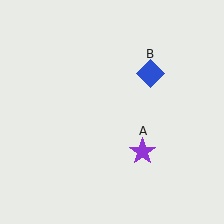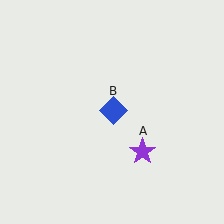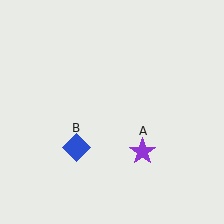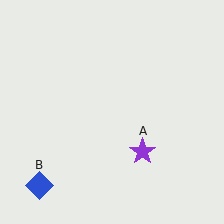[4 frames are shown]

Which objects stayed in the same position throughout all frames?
Purple star (object A) remained stationary.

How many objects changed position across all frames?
1 object changed position: blue diamond (object B).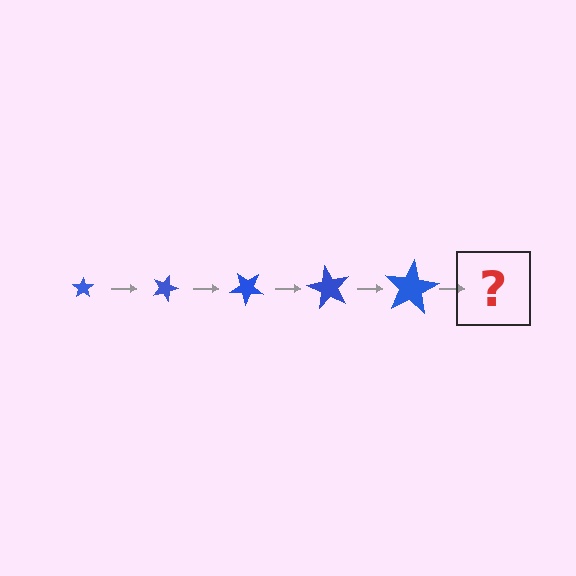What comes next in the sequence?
The next element should be a star, larger than the previous one and rotated 100 degrees from the start.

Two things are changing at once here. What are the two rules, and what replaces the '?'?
The two rules are that the star grows larger each step and it rotates 20 degrees each step. The '?' should be a star, larger than the previous one and rotated 100 degrees from the start.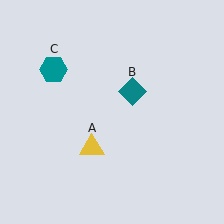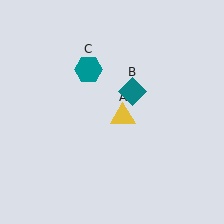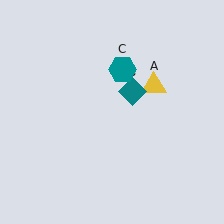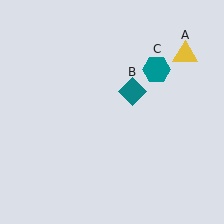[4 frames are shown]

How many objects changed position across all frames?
2 objects changed position: yellow triangle (object A), teal hexagon (object C).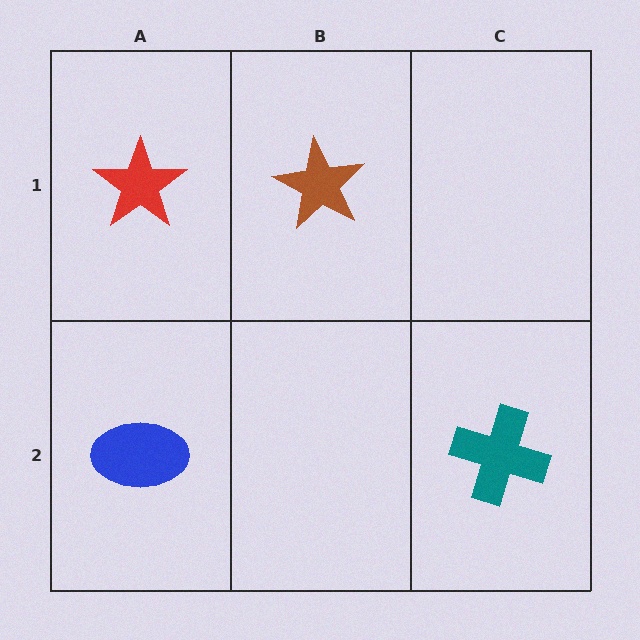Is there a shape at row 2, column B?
No, that cell is empty.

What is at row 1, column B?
A brown star.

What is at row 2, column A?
A blue ellipse.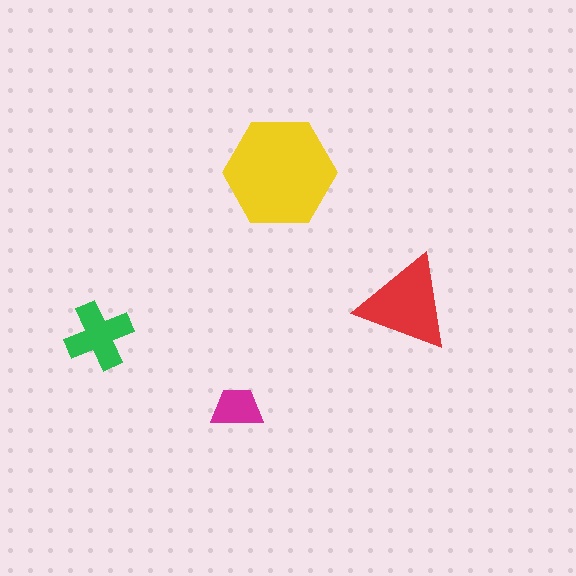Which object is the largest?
The yellow hexagon.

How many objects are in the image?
There are 4 objects in the image.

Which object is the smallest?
The magenta trapezoid.